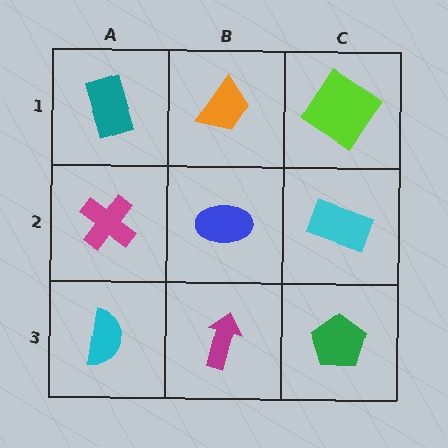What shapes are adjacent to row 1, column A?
A magenta cross (row 2, column A), an orange trapezoid (row 1, column B).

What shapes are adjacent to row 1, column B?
A blue ellipse (row 2, column B), a teal rectangle (row 1, column A), a lime diamond (row 1, column C).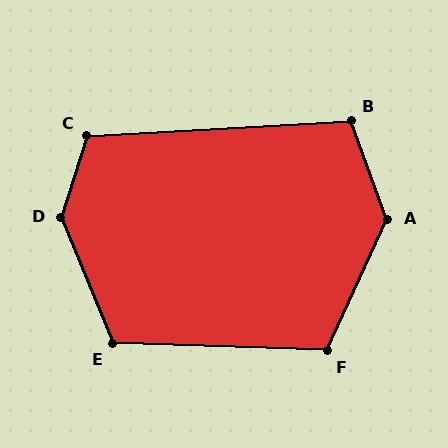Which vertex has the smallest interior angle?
B, at approximately 107 degrees.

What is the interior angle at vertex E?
Approximately 114 degrees (obtuse).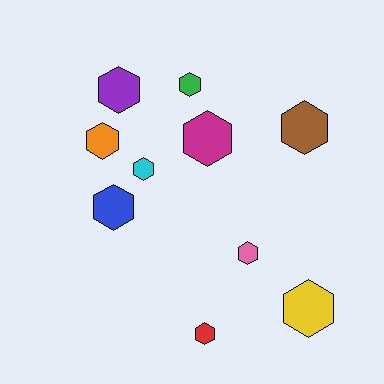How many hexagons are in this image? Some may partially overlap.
There are 10 hexagons.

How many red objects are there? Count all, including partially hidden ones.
There is 1 red object.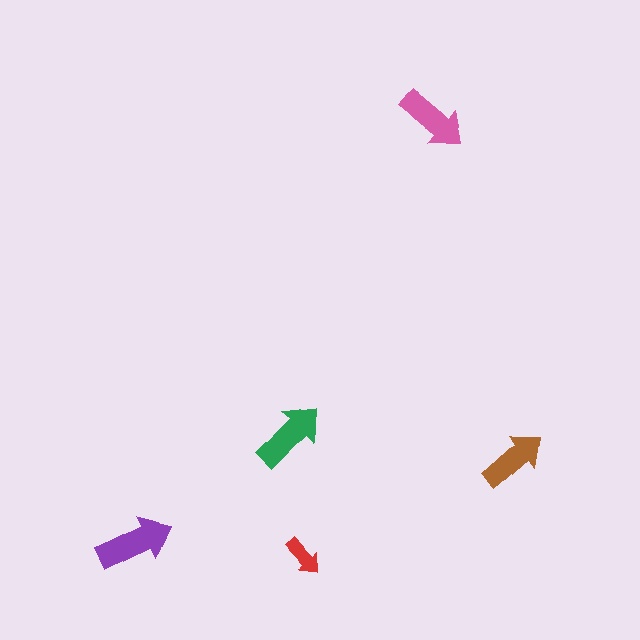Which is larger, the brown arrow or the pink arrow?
The pink one.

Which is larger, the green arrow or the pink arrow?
The green one.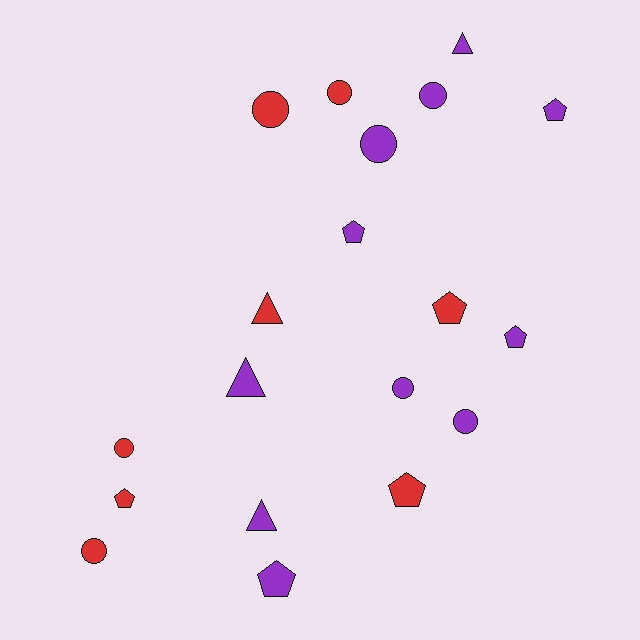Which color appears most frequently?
Purple, with 11 objects.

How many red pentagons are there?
There are 3 red pentagons.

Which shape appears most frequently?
Circle, with 8 objects.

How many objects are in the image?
There are 19 objects.